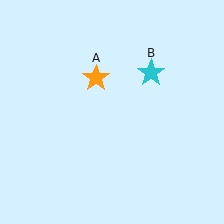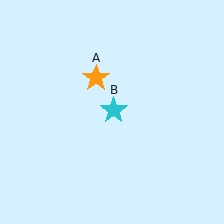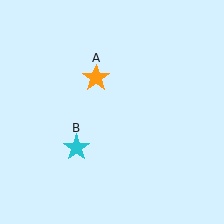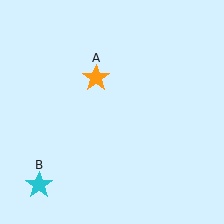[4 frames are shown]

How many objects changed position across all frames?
1 object changed position: cyan star (object B).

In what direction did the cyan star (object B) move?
The cyan star (object B) moved down and to the left.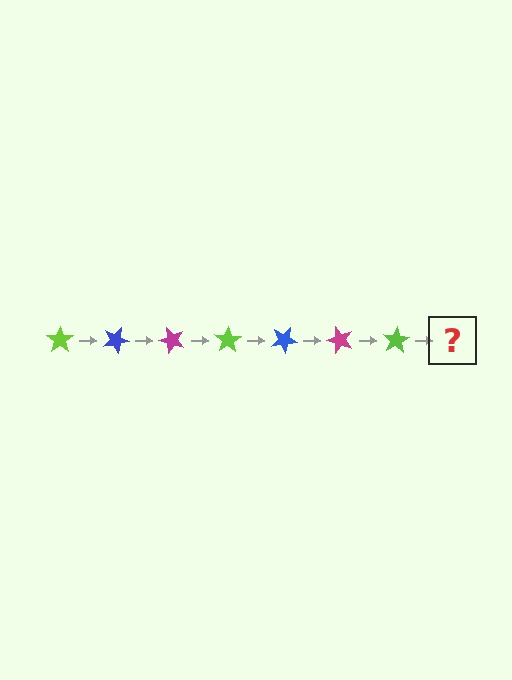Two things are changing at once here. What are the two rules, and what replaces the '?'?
The two rules are that it rotates 25 degrees each step and the color cycles through lime, blue, and magenta. The '?' should be a blue star, rotated 175 degrees from the start.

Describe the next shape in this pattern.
It should be a blue star, rotated 175 degrees from the start.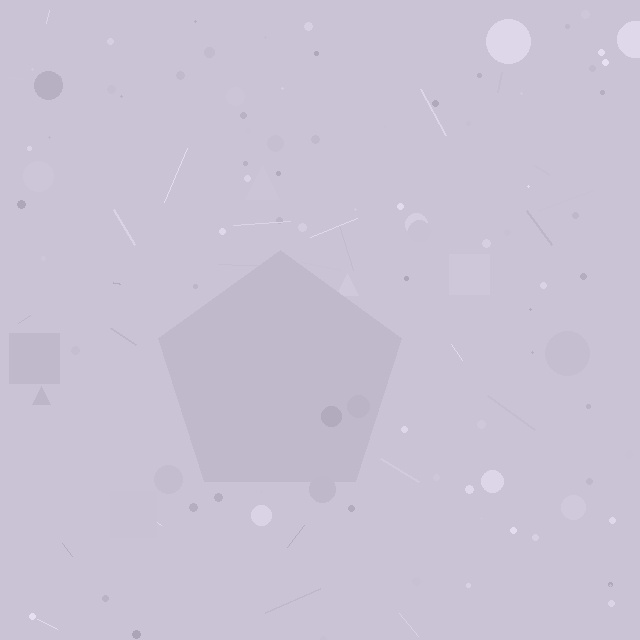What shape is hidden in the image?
A pentagon is hidden in the image.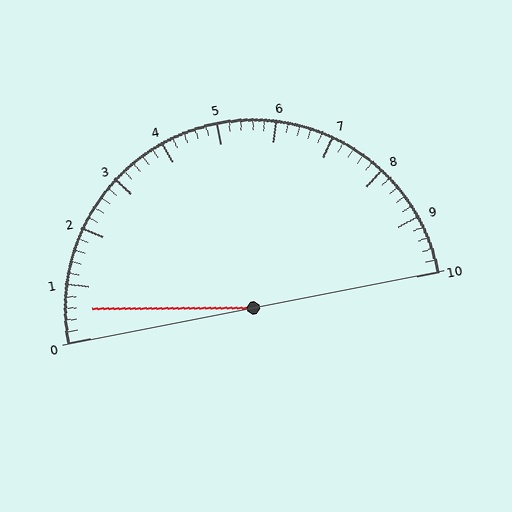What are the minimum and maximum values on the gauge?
The gauge ranges from 0 to 10.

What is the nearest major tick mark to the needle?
The nearest major tick mark is 1.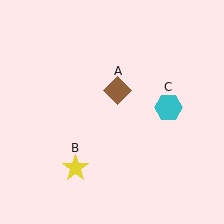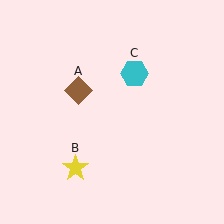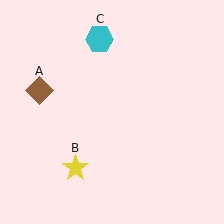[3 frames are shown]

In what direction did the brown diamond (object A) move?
The brown diamond (object A) moved left.